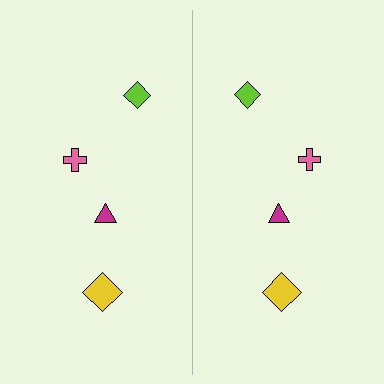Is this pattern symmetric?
Yes, this pattern has bilateral (reflection) symmetry.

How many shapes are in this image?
There are 8 shapes in this image.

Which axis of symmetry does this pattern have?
The pattern has a vertical axis of symmetry running through the center of the image.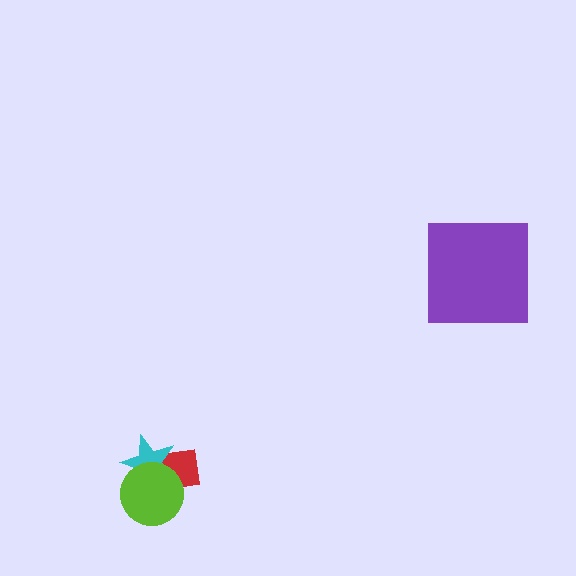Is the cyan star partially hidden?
Yes, it is partially covered by another shape.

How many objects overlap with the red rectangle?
2 objects overlap with the red rectangle.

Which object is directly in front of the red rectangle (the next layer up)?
The cyan star is directly in front of the red rectangle.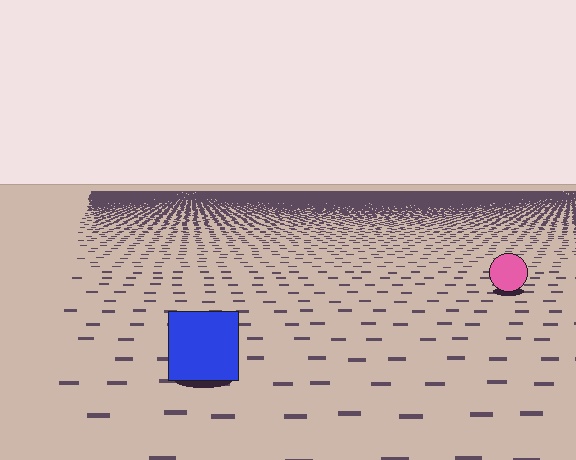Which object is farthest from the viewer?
The pink circle is farthest from the viewer. It appears smaller and the ground texture around it is denser.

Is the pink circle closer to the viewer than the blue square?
No. The blue square is closer — you can tell from the texture gradient: the ground texture is coarser near it.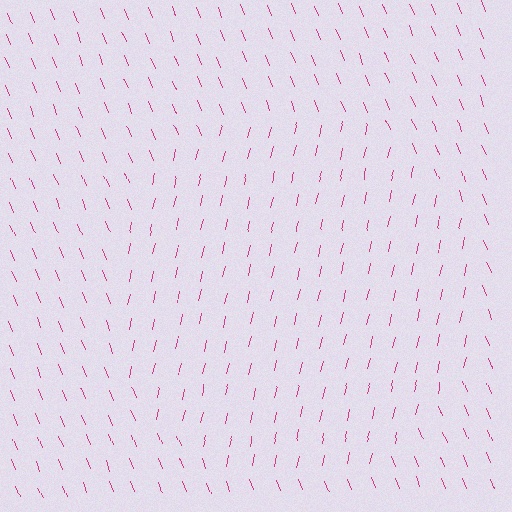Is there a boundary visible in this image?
Yes, there is a texture boundary formed by a change in line orientation.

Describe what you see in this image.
The image is filled with small magenta line segments. A circle region in the image has lines oriented differently from the surrounding lines, creating a visible texture boundary.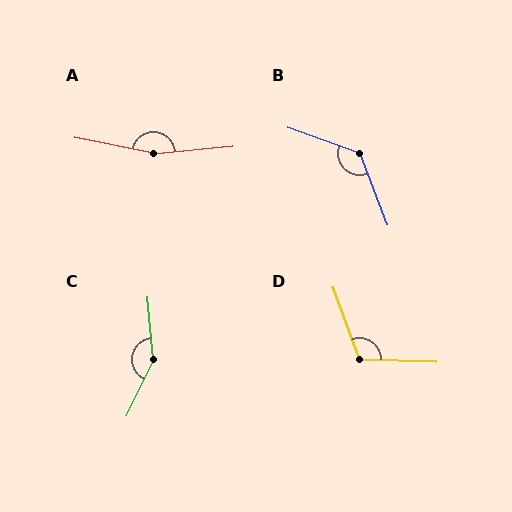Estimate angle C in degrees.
Approximately 150 degrees.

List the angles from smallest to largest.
D (112°), B (131°), C (150°), A (163°).